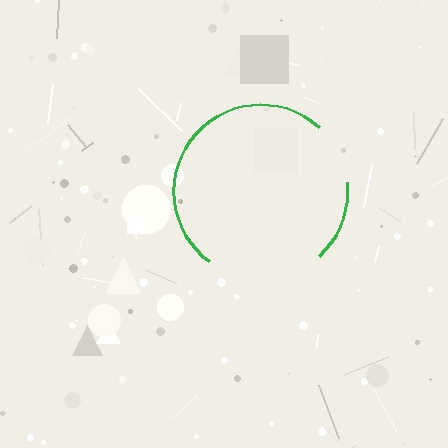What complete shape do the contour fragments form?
The contour fragments form a circle.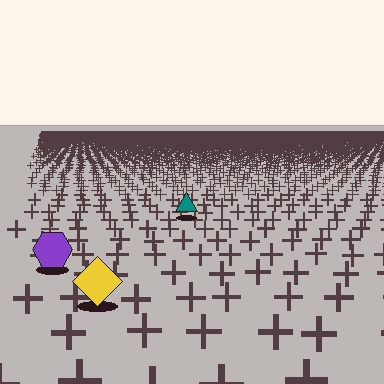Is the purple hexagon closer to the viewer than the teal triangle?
Yes. The purple hexagon is closer — you can tell from the texture gradient: the ground texture is coarser near it.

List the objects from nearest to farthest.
From nearest to farthest: the yellow diamond, the purple hexagon, the teal triangle.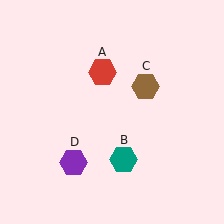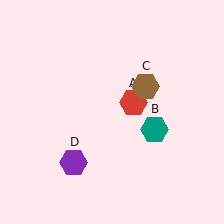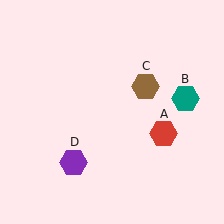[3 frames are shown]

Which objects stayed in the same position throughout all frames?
Brown hexagon (object C) and purple hexagon (object D) remained stationary.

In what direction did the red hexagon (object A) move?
The red hexagon (object A) moved down and to the right.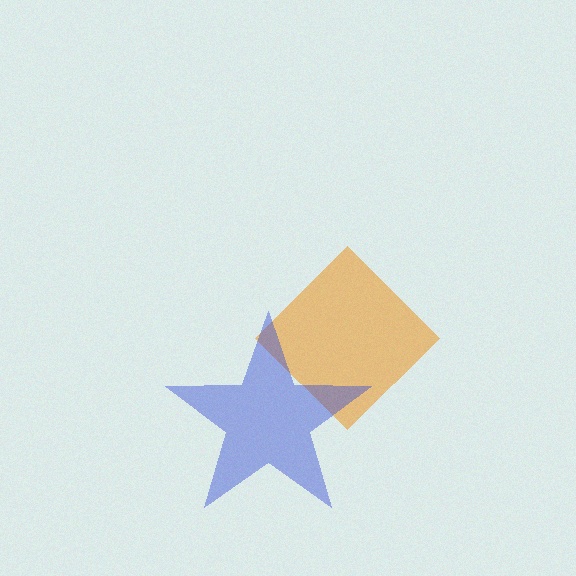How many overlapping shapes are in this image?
There are 2 overlapping shapes in the image.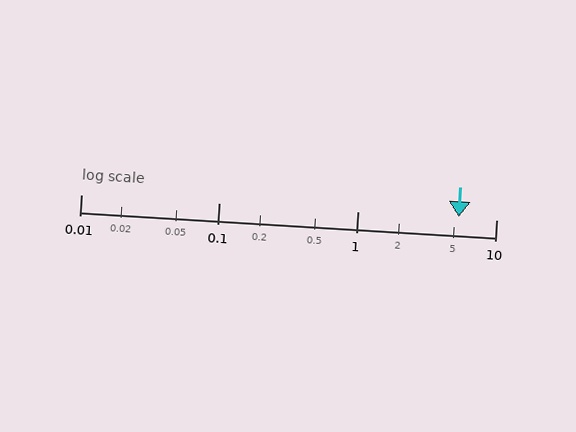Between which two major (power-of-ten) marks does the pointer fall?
The pointer is between 1 and 10.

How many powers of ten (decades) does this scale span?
The scale spans 3 decades, from 0.01 to 10.